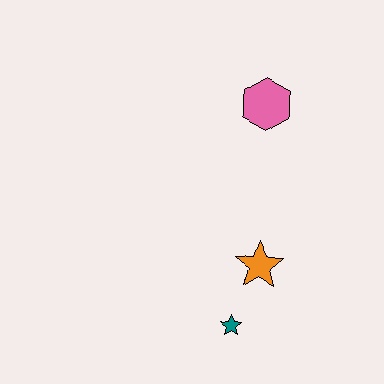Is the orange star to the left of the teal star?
No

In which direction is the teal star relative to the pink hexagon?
The teal star is below the pink hexagon.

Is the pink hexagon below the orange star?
No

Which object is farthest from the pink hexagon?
The teal star is farthest from the pink hexagon.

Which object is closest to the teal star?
The orange star is closest to the teal star.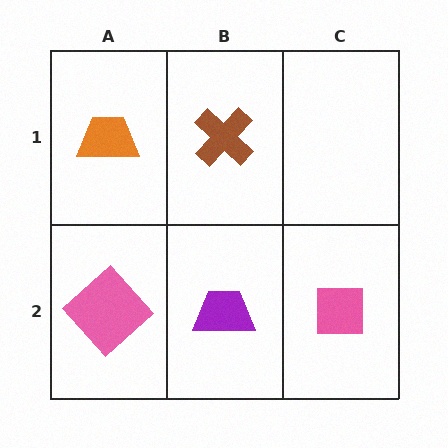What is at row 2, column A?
A pink diamond.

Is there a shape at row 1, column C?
No, that cell is empty.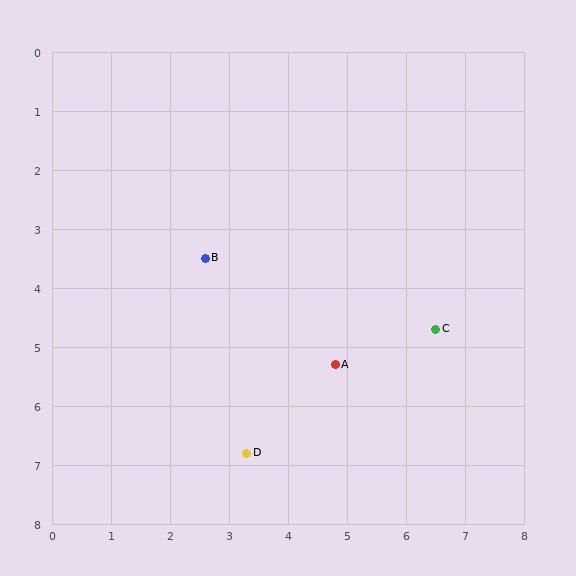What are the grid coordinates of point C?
Point C is at approximately (6.5, 4.7).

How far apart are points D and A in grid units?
Points D and A are about 2.1 grid units apart.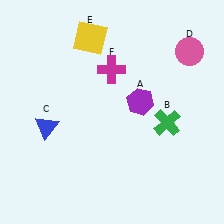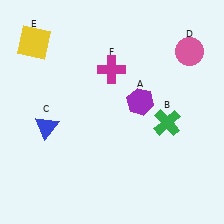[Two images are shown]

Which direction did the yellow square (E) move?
The yellow square (E) moved left.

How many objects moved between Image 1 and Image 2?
1 object moved between the two images.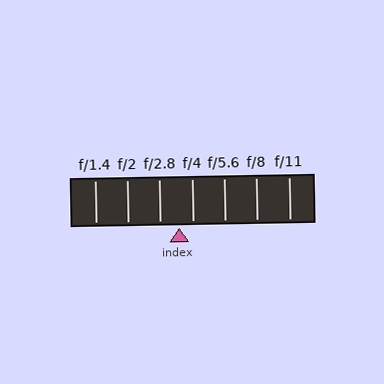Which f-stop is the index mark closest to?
The index mark is closest to f/4.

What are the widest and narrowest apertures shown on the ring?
The widest aperture shown is f/1.4 and the narrowest is f/11.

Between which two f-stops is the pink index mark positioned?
The index mark is between f/2.8 and f/4.